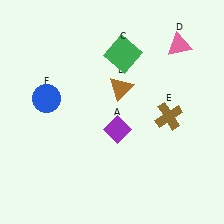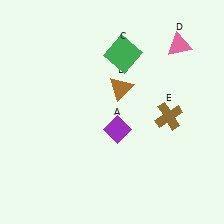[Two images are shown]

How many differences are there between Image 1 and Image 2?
There is 1 difference between the two images.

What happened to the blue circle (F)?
The blue circle (F) was removed in Image 2. It was in the top-left area of Image 1.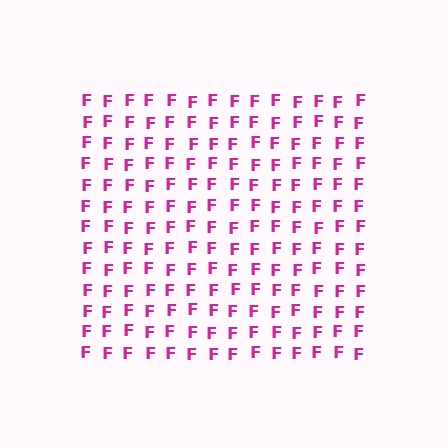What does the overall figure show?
The overall figure shows a square.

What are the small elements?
The small elements are letter F's.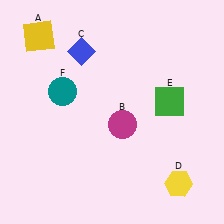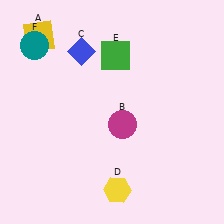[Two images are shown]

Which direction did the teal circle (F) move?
The teal circle (F) moved up.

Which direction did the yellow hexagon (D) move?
The yellow hexagon (D) moved left.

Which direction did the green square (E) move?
The green square (E) moved left.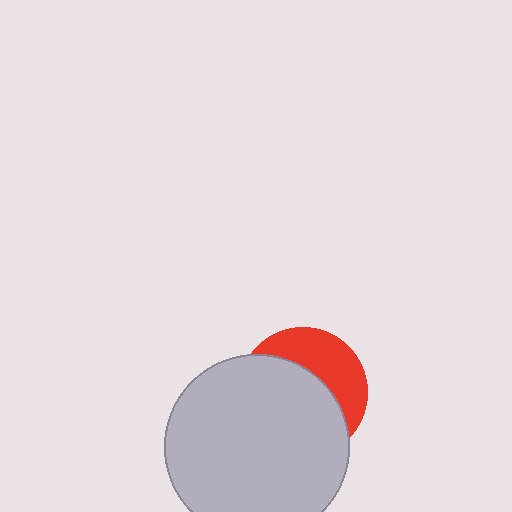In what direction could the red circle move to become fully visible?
The red circle could move toward the upper-right. That would shift it out from behind the light gray circle entirely.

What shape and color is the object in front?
The object in front is a light gray circle.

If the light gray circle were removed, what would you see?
You would see the complete red circle.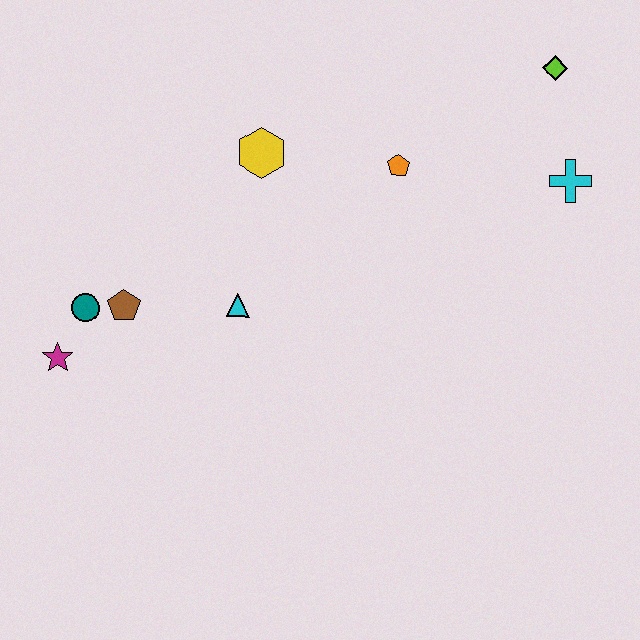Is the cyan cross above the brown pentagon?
Yes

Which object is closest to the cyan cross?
The lime diamond is closest to the cyan cross.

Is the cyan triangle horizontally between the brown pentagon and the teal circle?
No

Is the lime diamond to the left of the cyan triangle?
No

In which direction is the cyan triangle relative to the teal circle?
The cyan triangle is to the right of the teal circle.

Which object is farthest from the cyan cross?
The magenta star is farthest from the cyan cross.